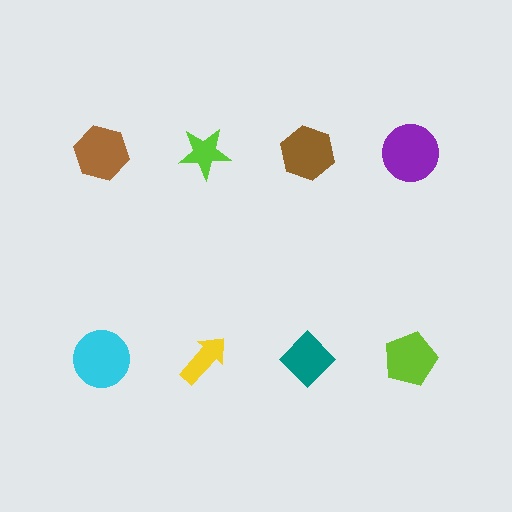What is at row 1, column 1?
A brown hexagon.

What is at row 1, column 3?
A brown hexagon.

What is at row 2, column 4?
A lime pentagon.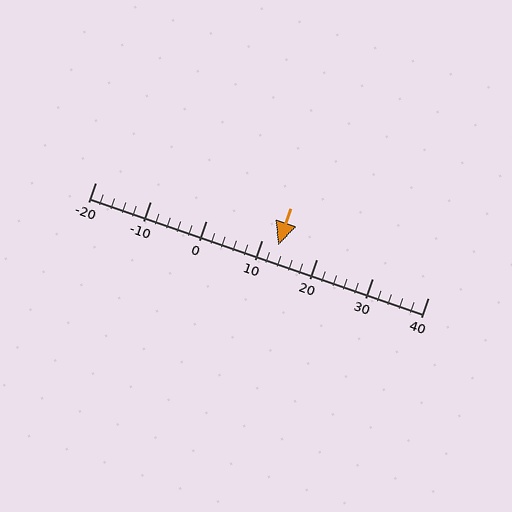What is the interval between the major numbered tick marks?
The major tick marks are spaced 10 units apart.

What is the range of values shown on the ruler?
The ruler shows values from -20 to 40.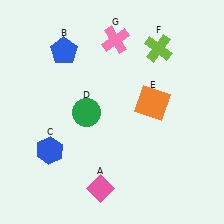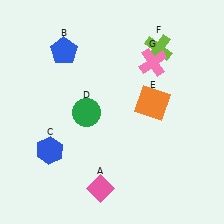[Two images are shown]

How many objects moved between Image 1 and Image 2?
1 object moved between the two images.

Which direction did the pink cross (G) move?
The pink cross (G) moved right.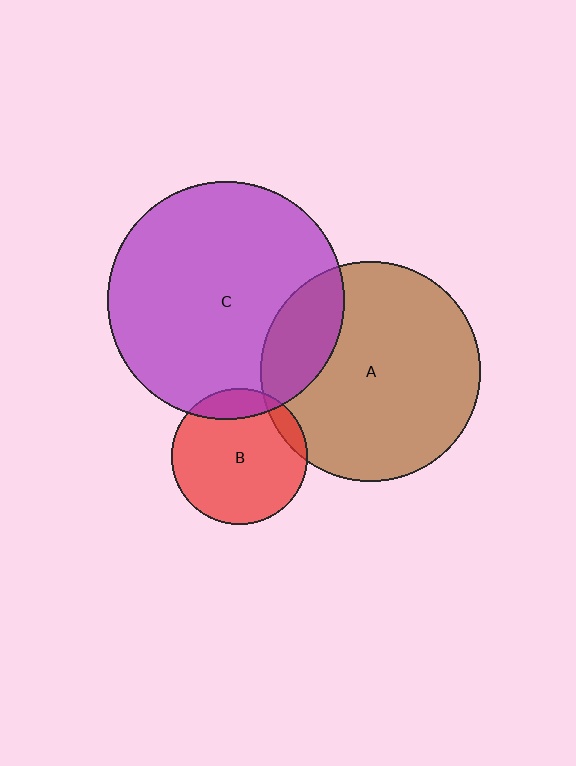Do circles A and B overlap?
Yes.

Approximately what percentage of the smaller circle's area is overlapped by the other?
Approximately 10%.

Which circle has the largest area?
Circle C (purple).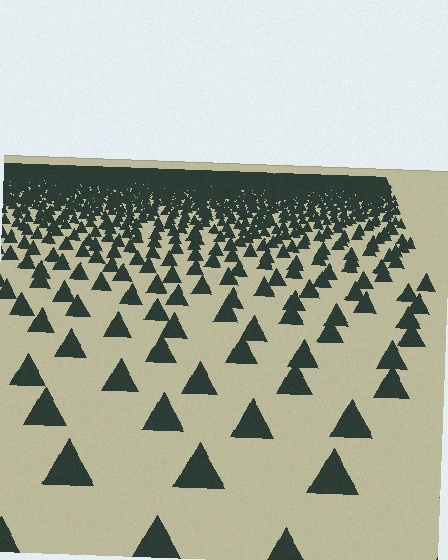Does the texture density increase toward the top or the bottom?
Density increases toward the top.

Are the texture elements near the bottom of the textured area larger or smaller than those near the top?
Larger. Near the bottom, elements are closer to the viewer and appear at a bigger on-screen size.